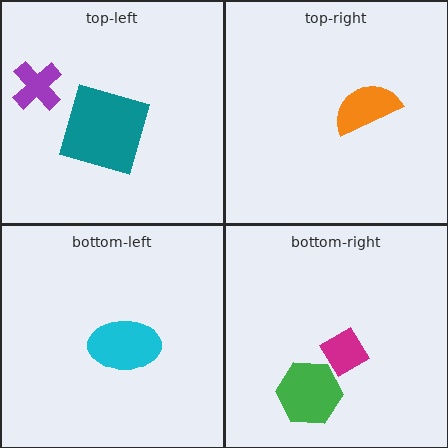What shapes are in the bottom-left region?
The cyan ellipse.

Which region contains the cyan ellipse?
The bottom-left region.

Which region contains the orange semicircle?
The top-right region.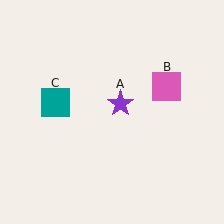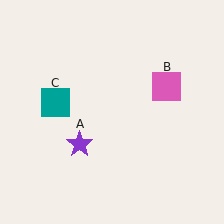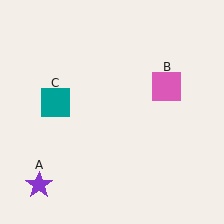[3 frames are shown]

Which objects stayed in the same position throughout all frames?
Pink square (object B) and teal square (object C) remained stationary.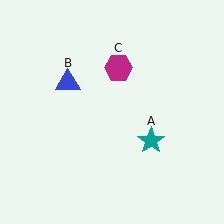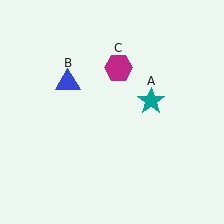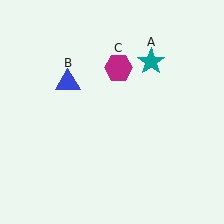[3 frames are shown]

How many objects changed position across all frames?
1 object changed position: teal star (object A).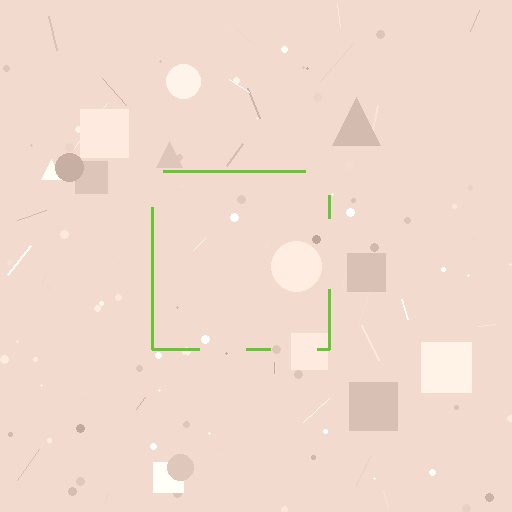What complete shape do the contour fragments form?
The contour fragments form a square.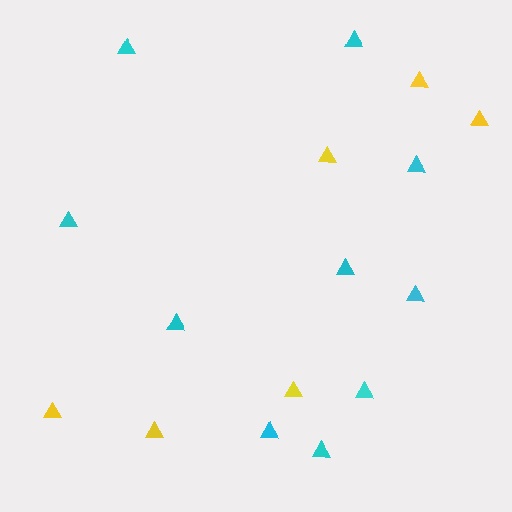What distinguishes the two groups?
There are 2 groups: one group of cyan triangles (10) and one group of yellow triangles (6).